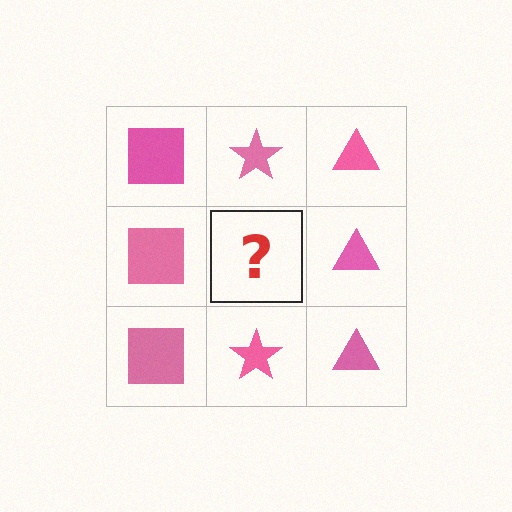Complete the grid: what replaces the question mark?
The question mark should be replaced with a pink star.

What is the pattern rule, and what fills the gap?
The rule is that each column has a consistent shape. The gap should be filled with a pink star.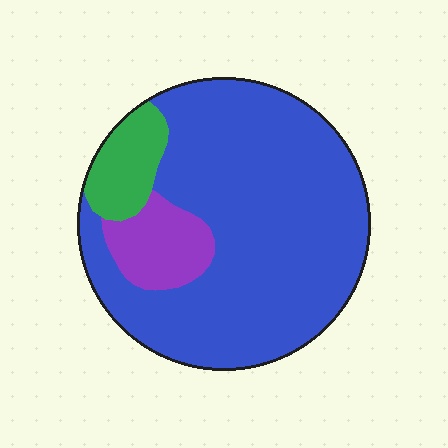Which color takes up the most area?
Blue, at roughly 80%.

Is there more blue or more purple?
Blue.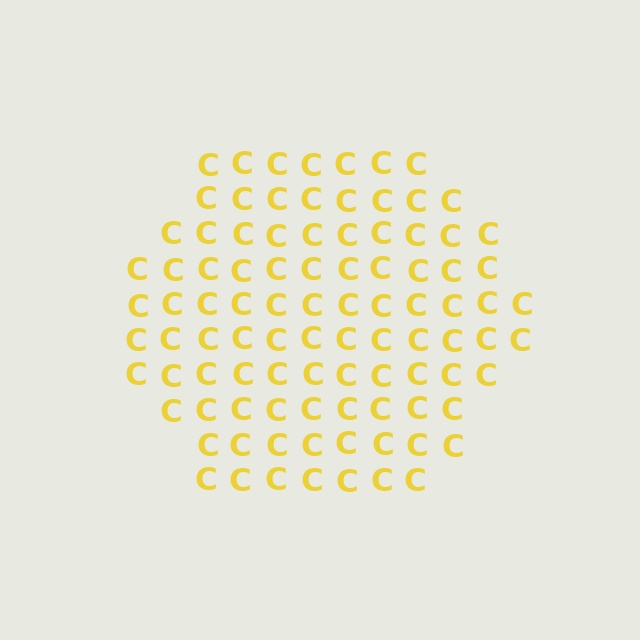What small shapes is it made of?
It is made of small letter C's.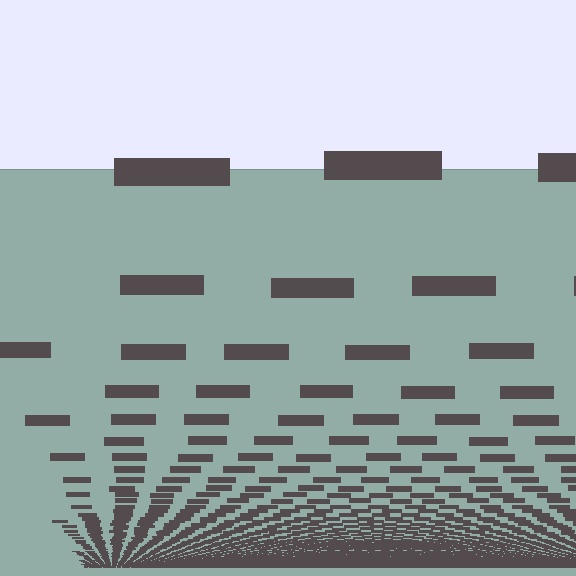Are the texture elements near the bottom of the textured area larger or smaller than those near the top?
Smaller. The gradient is inverted — elements near the bottom are smaller and denser.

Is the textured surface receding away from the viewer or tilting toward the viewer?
The surface appears to tilt toward the viewer. Texture elements get larger and sparser toward the top.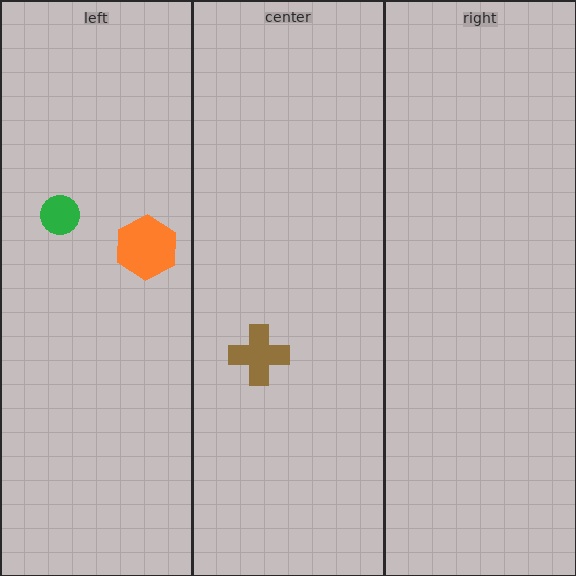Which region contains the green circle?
The left region.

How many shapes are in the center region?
1.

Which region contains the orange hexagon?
The left region.